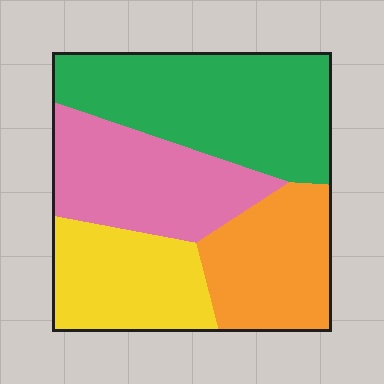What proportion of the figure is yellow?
Yellow takes up about one fifth (1/5) of the figure.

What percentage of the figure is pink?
Pink takes up between a sixth and a third of the figure.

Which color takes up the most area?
Green, at roughly 35%.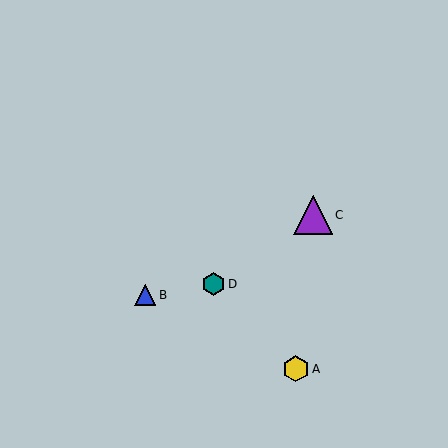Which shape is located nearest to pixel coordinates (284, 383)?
The yellow hexagon (labeled A) at (296, 369) is nearest to that location.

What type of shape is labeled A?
Shape A is a yellow hexagon.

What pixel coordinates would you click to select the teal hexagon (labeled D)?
Click at (214, 284) to select the teal hexagon D.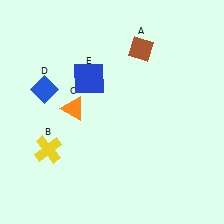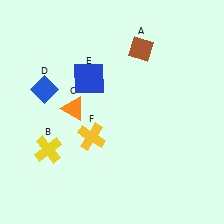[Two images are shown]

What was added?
A yellow cross (F) was added in Image 2.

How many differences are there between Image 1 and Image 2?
There is 1 difference between the two images.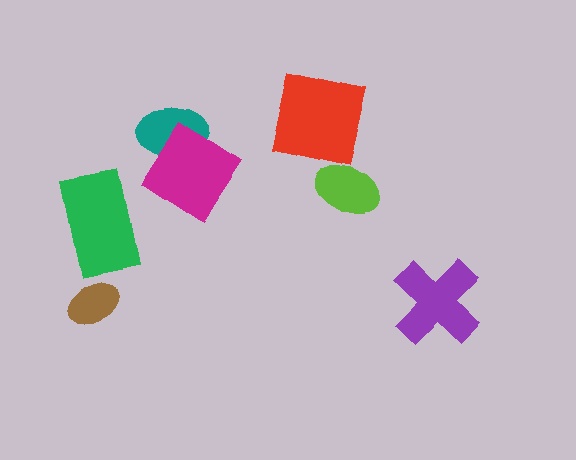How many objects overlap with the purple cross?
0 objects overlap with the purple cross.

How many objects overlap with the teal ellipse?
1 object overlaps with the teal ellipse.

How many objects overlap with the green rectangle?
0 objects overlap with the green rectangle.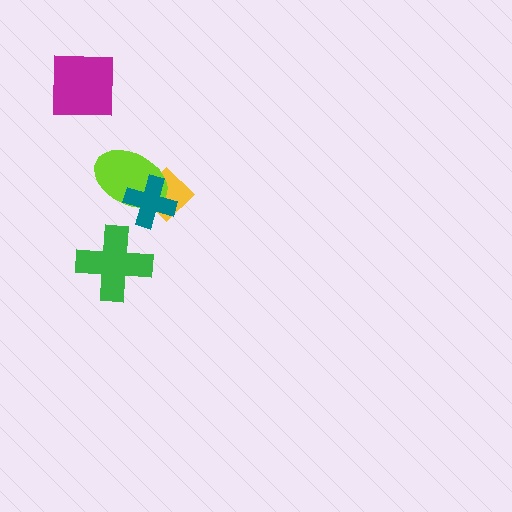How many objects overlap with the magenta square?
0 objects overlap with the magenta square.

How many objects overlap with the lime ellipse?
2 objects overlap with the lime ellipse.